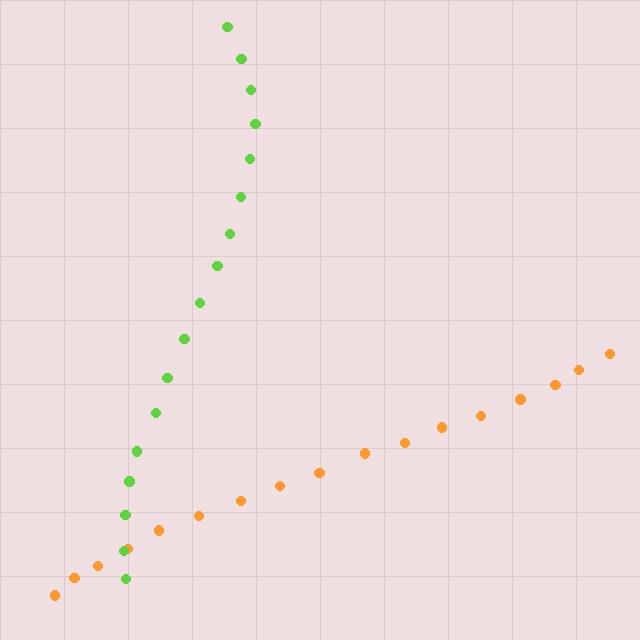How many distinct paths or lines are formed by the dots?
There are 2 distinct paths.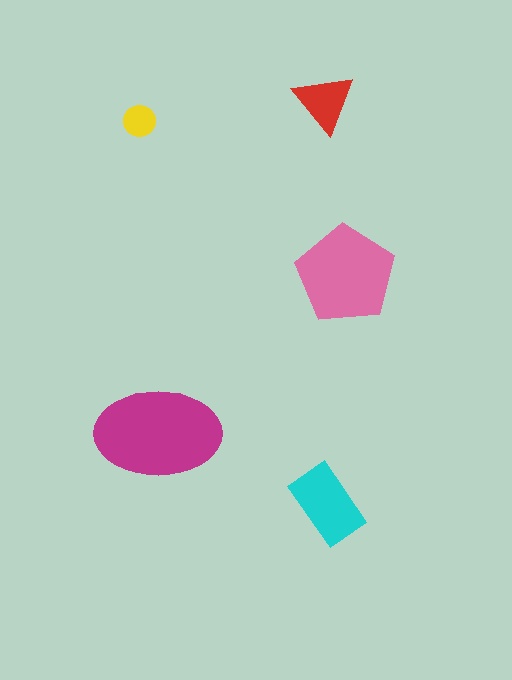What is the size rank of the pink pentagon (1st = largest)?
2nd.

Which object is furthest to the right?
The pink pentagon is rightmost.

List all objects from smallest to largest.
The yellow circle, the red triangle, the cyan rectangle, the pink pentagon, the magenta ellipse.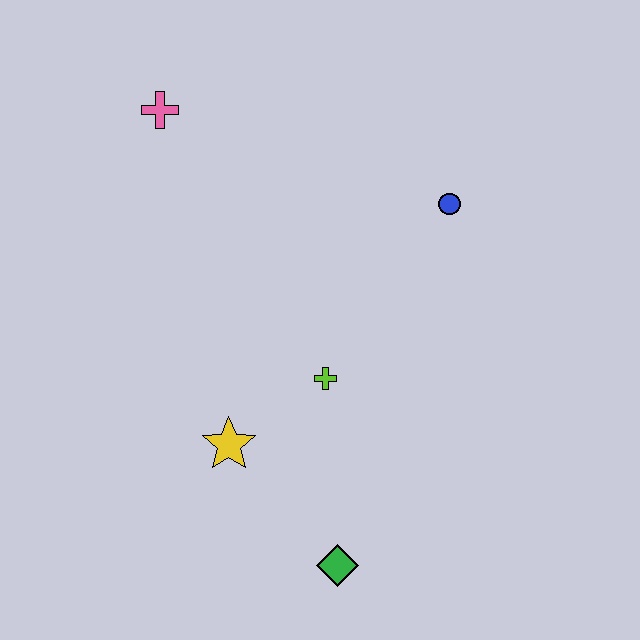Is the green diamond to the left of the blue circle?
Yes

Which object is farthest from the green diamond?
The pink cross is farthest from the green diamond.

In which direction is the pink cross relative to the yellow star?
The pink cross is above the yellow star.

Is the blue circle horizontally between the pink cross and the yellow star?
No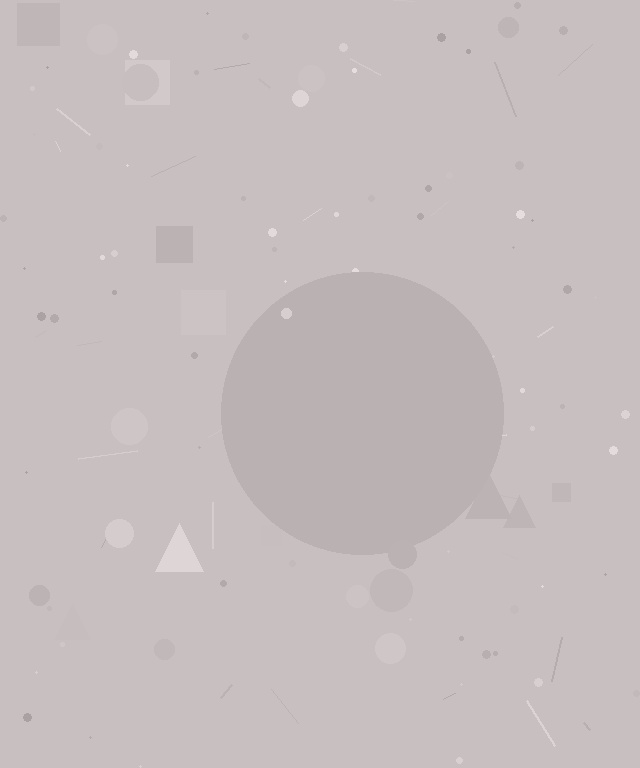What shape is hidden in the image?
A circle is hidden in the image.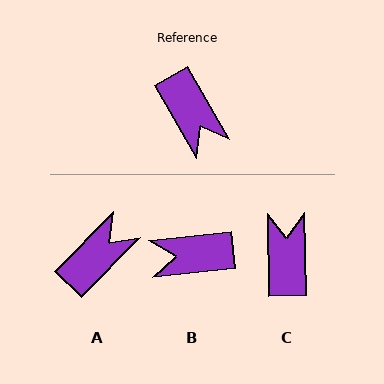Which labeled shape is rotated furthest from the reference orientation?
C, about 151 degrees away.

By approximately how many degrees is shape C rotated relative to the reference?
Approximately 151 degrees counter-clockwise.